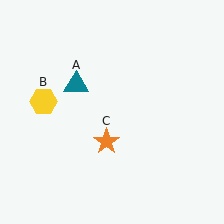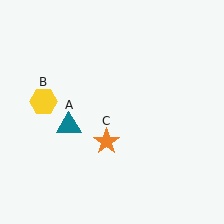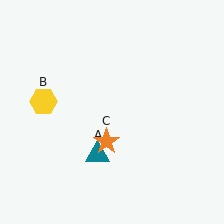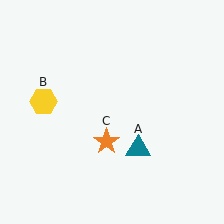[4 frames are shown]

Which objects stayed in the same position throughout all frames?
Yellow hexagon (object B) and orange star (object C) remained stationary.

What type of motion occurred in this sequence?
The teal triangle (object A) rotated counterclockwise around the center of the scene.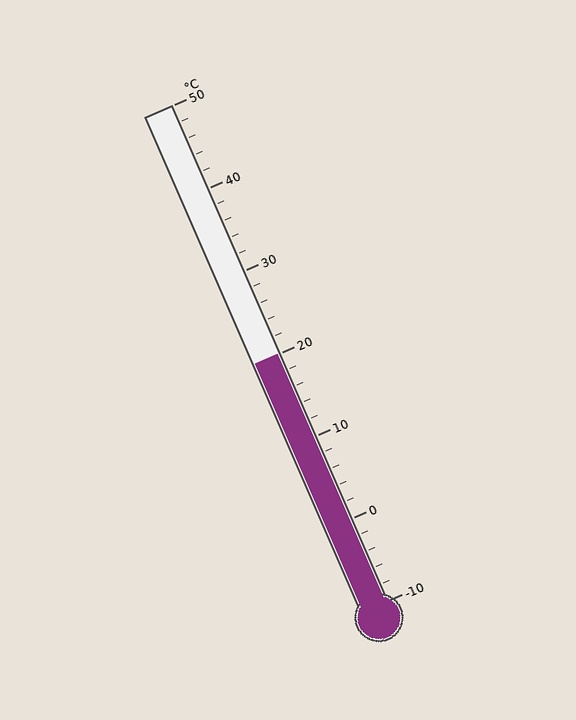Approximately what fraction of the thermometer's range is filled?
The thermometer is filled to approximately 50% of its range.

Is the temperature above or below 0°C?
The temperature is above 0°C.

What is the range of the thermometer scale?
The thermometer scale ranges from -10°C to 50°C.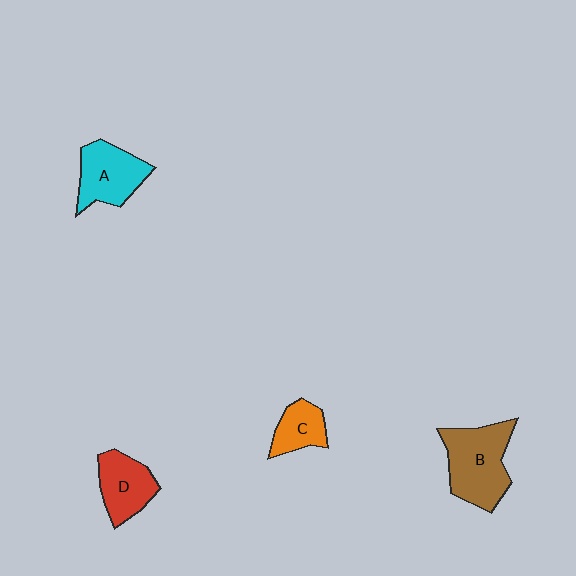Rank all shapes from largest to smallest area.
From largest to smallest: B (brown), A (cyan), D (red), C (orange).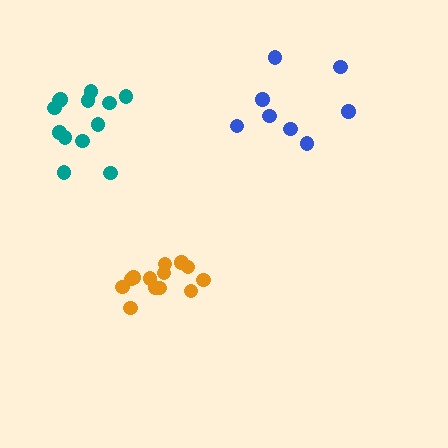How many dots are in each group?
Group 1: 8 dots, Group 2: 13 dots, Group 3: 13 dots (34 total).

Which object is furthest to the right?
The blue cluster is rightmost.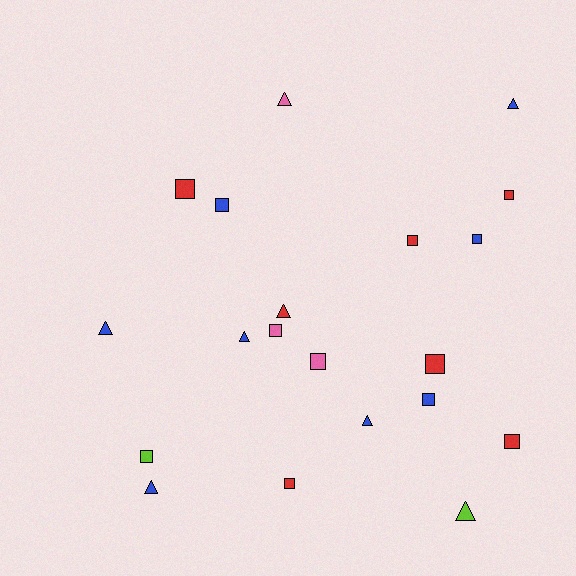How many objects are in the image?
There are 20 objects.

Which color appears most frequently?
Blue, with 8 objects.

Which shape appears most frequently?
Square, with 12 objects.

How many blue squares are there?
There are 3 blue squares.